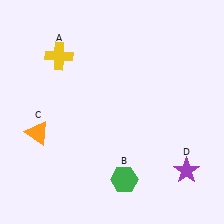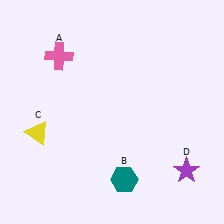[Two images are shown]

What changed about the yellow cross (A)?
In Image 1, A is yellow. In Image 2, it changed to pink.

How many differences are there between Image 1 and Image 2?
There are 3 differences between the two images.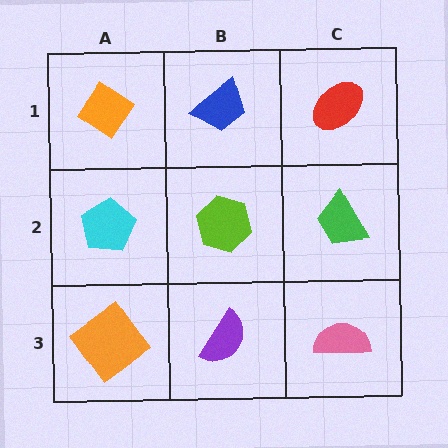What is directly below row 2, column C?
A pink semicircle.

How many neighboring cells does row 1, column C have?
2.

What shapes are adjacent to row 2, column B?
A blue trapezoid (row 1, column B), a purple semicircle (row 3, column B), a cyan pentagon (row 2, column A), a green trapezoid (row 2, column C).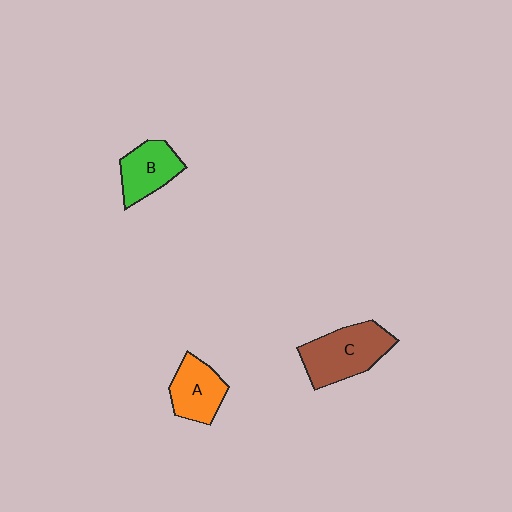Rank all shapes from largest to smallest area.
From largest to smallest: C (brown), A (orange), B (green).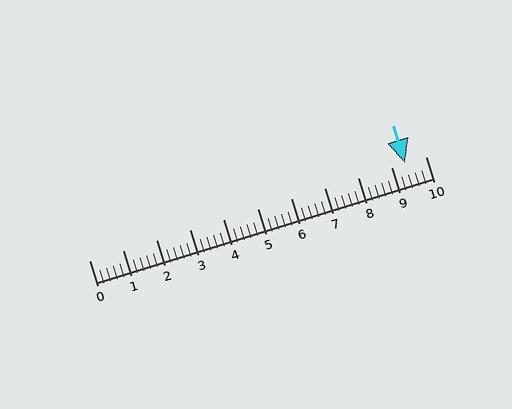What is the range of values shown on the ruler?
The ruler shows values from 0 to 10.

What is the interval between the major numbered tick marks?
The major tick marks are spaced 1 units apart.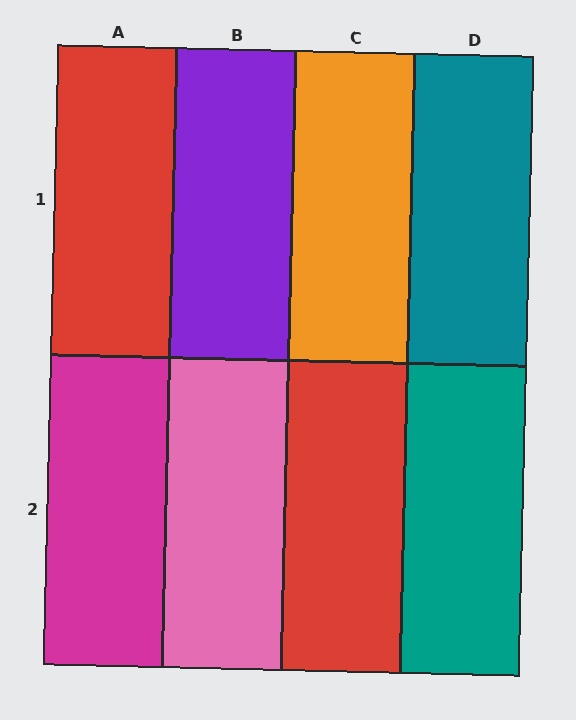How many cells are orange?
1 cell is orange.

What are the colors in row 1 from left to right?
Red, purple, orange, teal.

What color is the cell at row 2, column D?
Teal.